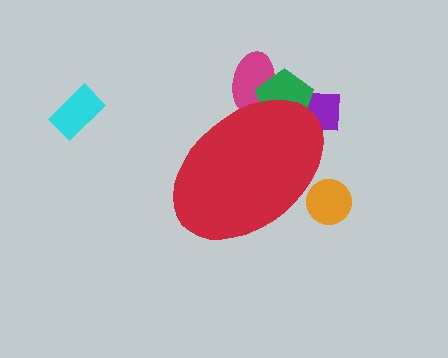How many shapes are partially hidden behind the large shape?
4 shapes are partially hidden.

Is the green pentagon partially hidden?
Yes, the green pentagon is partially hidden behind the red ellipse.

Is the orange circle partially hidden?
Yes, the orange circle is partially hidden behind the red ellipse.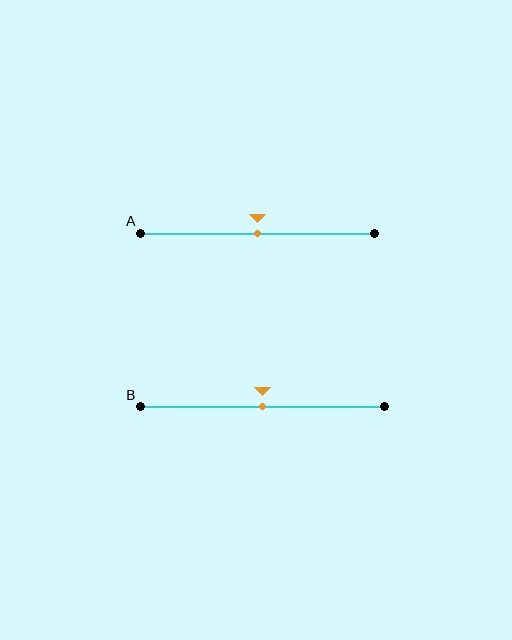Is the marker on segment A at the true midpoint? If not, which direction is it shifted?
Yes, the marker on segment A is at the true midpoint.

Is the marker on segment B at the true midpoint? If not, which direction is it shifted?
Yes, the marker on segment B is at the true midpoint.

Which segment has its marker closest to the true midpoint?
Segment A has its marker closest to the true midpoint.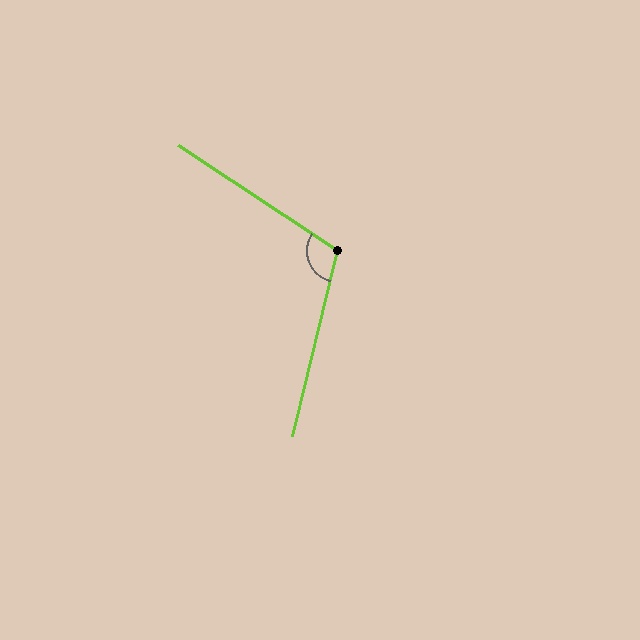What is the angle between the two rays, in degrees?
Approximately 110 degrees.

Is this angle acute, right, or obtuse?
It is obtuse.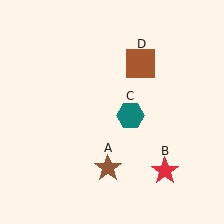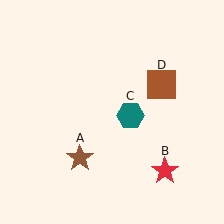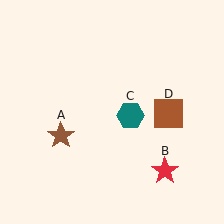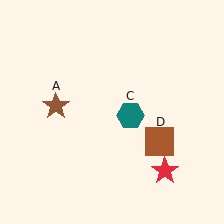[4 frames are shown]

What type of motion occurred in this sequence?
The brown star (object A), brown square (object D) rotated clockwise around the center of the scene.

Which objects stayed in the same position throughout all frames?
Red star (object B) and teal hexagon (object C) remained stationary.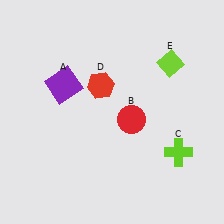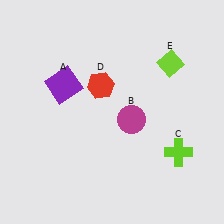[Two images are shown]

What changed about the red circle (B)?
In Image 1, B is red. In Image 2, it changed to magenta.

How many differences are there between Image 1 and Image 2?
There is 1 difference between the two images.